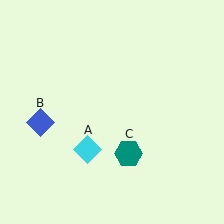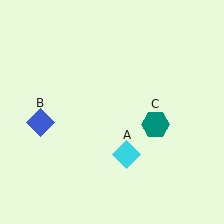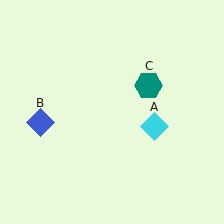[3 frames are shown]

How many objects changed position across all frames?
2 objects changed position: cyan diamond (object A), teal hexagon (object C).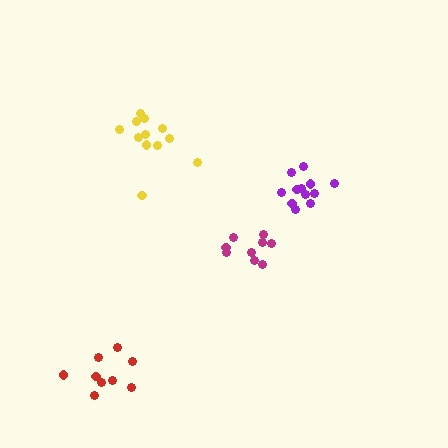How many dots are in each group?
Group 1: 13 dots, Group 2: 12 dots, Group 3: 9 dots, Group 4: 9 dots (43 total).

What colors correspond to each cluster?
The clusters are colored: yellow, purple, magenta, red.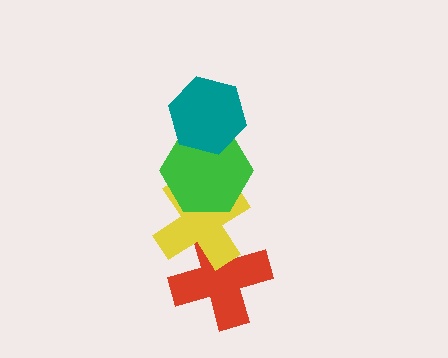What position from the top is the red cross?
The red cross is 4th from the top.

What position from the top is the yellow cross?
The yellow cross is 3rd from the top.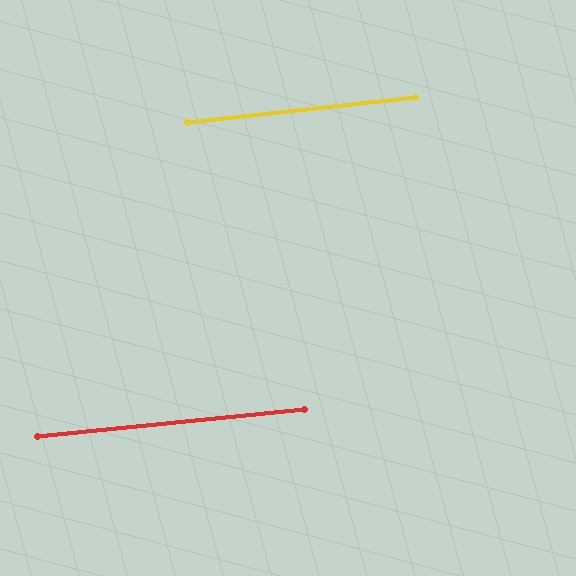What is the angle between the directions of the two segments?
Approximately 1 degree.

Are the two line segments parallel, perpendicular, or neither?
Parallel — their directions differ by only 0.7°.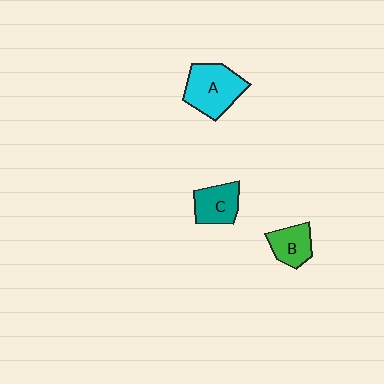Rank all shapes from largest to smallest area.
From largest to smallest: A (cyan), C (teal), B (green).